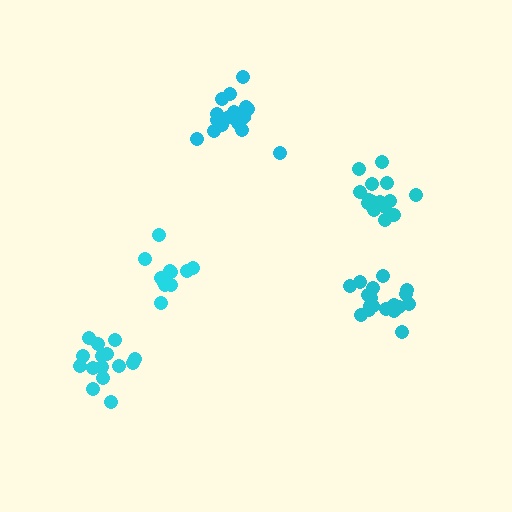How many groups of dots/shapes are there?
There are 5 groups.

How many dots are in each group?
Group 1: 16 dots, Group 2: 18 dots, Group 3: 12 dots, Group 4: 18 dots, Group 5: 15 dots (79 total).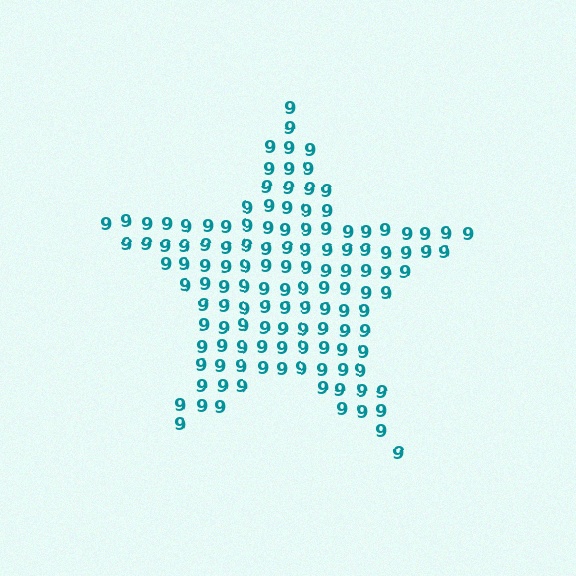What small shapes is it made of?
It is made of small digit 9's.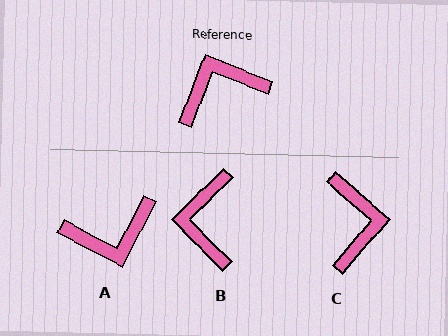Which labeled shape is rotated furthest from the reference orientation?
A, about 174 degrees away.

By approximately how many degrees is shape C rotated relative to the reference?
Approximately 110 degrees clockwise.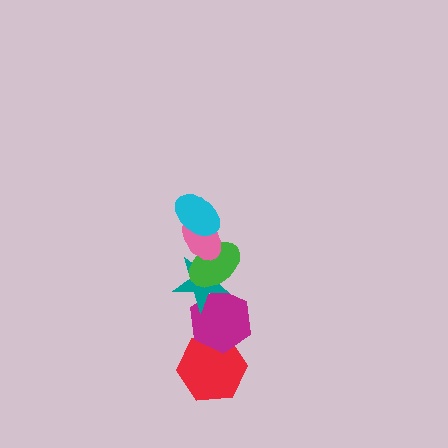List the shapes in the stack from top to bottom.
From top to bottom: the cyan ellipse, the pink ellipse, the green ellipse, the teal star, the magenta hexagon, the red hexagon.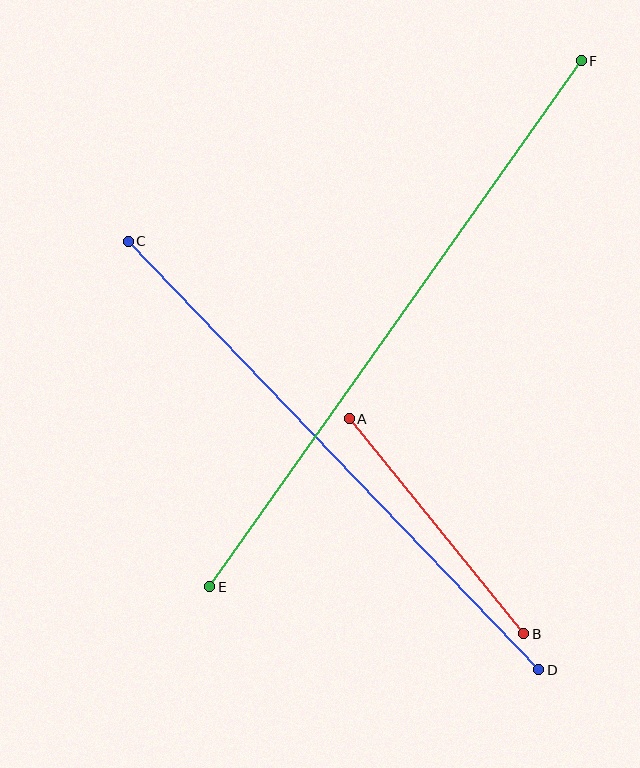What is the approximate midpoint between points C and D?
The midpoint is at approximately (334, 456) pixels.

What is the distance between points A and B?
The distance is approximately 277 pixels.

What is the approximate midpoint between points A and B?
The midpoint is at approximately (436, 526) pixels.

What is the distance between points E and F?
The distance is approximately 644 pixels.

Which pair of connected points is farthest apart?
Points E and F are farthest apart.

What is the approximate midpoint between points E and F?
The midpoint is at approximately (395, 324) pixels.